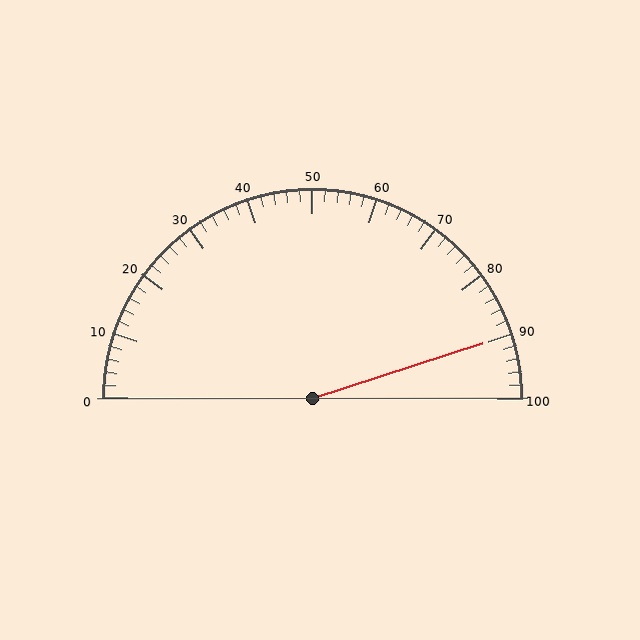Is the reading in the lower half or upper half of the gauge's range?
The reading is in the upper half of the range (0 to 100).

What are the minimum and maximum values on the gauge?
The gauge ranges from 0 to 100.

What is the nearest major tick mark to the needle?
The nearest major tick mark is 90.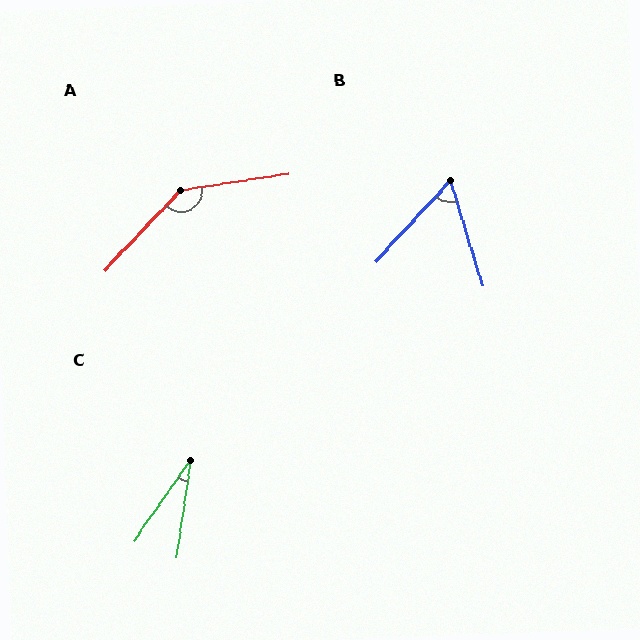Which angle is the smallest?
C, at approximately 27 degrees.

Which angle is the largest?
A, at approximately 142 degrees.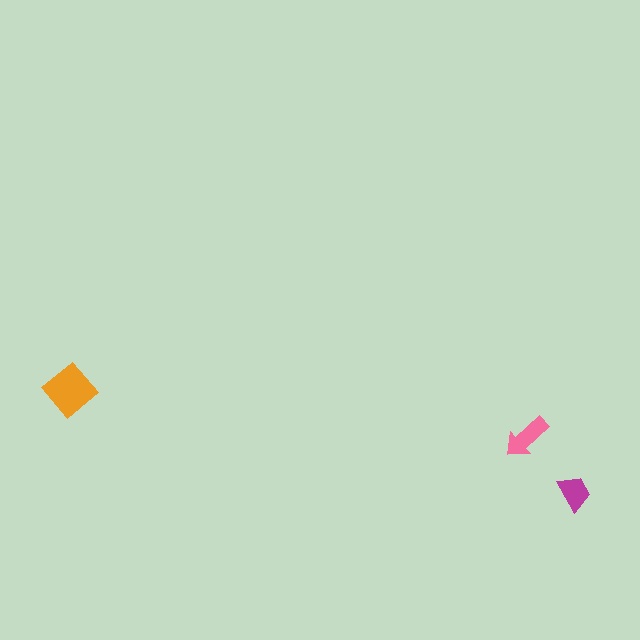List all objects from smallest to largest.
The magenta trapezoid, the pink arrow, the orange diamond.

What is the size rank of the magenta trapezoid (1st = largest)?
3rd.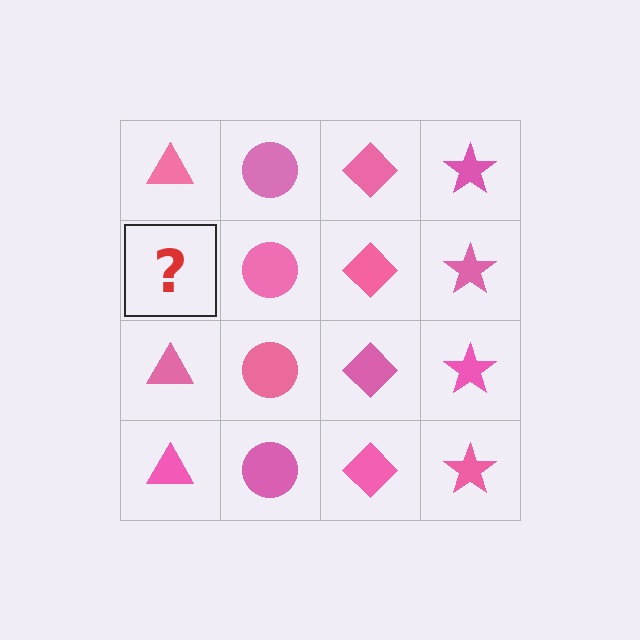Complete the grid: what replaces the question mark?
The question mark should be replaced with a pink triangle.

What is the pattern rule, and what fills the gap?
The rule is that each column has a consistent shape. The gap should be filled with a pink triangle.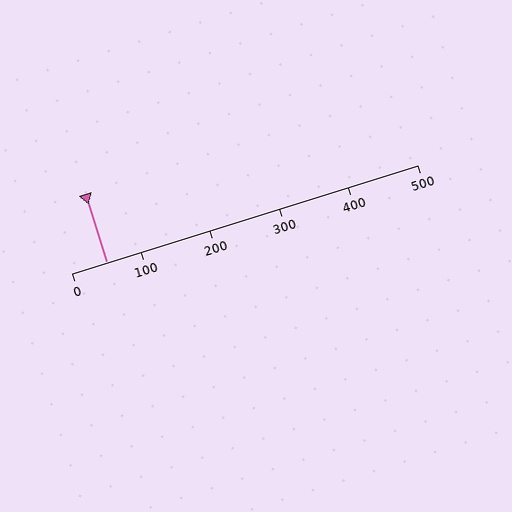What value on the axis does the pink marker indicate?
The marker indicates approximately 50.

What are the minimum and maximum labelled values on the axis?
The axis runs from 0 to 500.